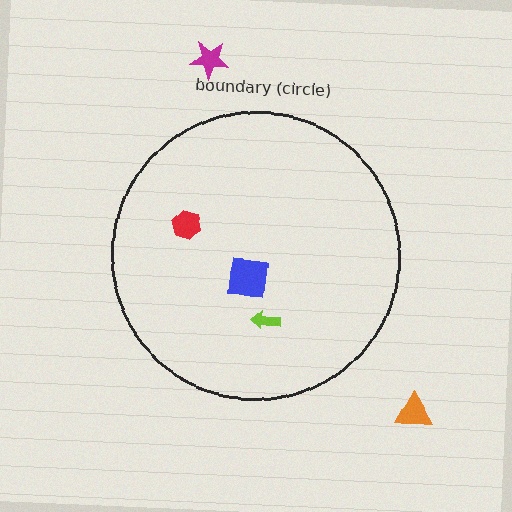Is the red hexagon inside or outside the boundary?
Inside.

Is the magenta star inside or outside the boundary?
Outside.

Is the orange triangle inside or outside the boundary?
Outside.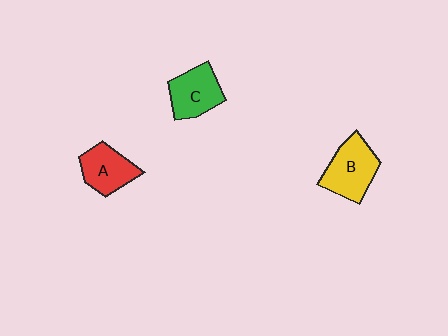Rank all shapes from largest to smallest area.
From largest to smallest: B (yellow), C (green), A (red).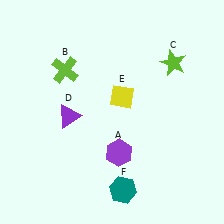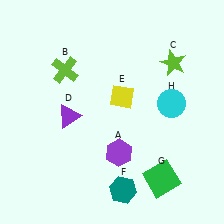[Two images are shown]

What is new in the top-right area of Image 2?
A cyan circle (H) was added in the top-right area of Image 2.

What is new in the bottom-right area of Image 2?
A green square (G) was added in the bottom-right area of Image 2.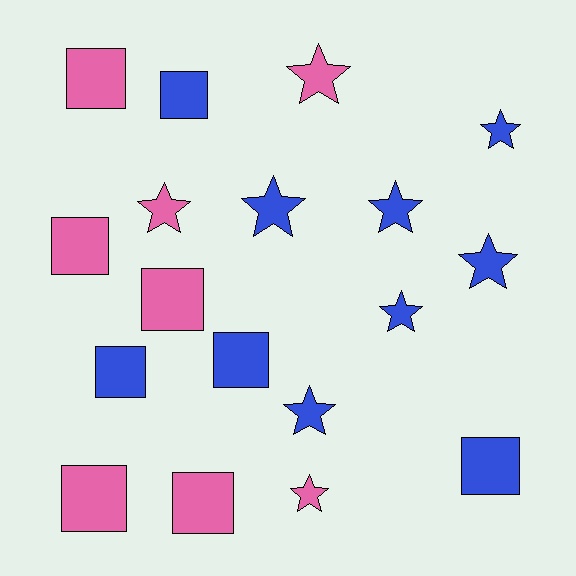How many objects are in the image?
There are 18 objects.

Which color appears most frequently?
Blue, with 10 objects.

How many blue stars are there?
There are 6 blue stars.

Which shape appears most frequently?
Star, with 9 objects.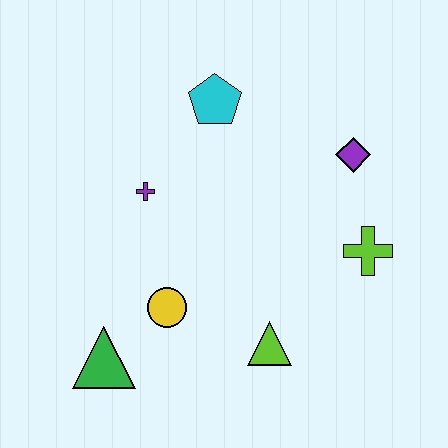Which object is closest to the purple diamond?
The lime cross is closest to the purple diamond.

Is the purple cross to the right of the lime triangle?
No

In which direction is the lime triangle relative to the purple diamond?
The lime triangle is below the purple diamond.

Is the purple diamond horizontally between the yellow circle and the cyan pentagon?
No